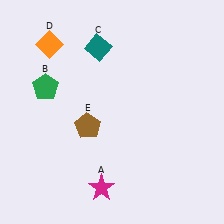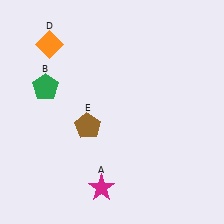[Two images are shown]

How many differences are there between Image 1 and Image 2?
There is 1 difference between the two images.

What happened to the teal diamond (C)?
The teal diamond (C) was removed in Image 2. It was in the top-left area of Image 1.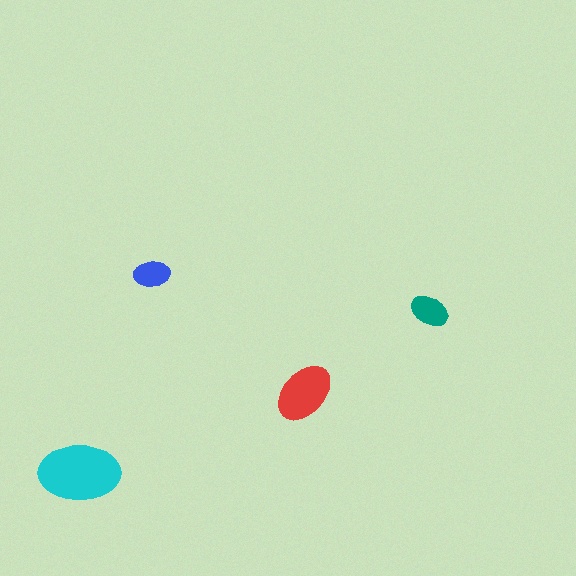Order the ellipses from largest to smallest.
the cyan one, the red one, the teal one, the blue one.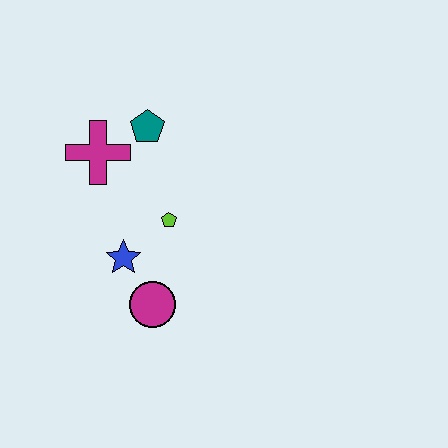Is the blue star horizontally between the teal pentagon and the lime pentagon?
No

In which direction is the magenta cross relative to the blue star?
The magenta cross is above the blue star.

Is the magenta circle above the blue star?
No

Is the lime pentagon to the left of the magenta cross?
No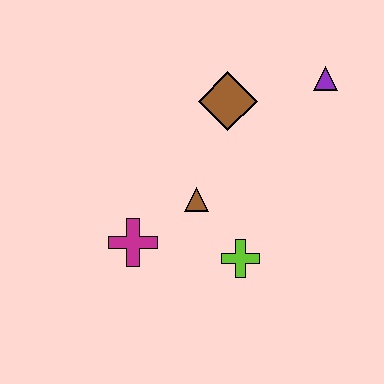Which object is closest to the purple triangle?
The brown diamond is closest to the purple triangle.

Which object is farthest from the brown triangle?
The purple triangle is farthest from the brown triangle.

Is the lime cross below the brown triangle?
Yes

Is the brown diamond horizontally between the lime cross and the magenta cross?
Yes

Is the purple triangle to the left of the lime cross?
No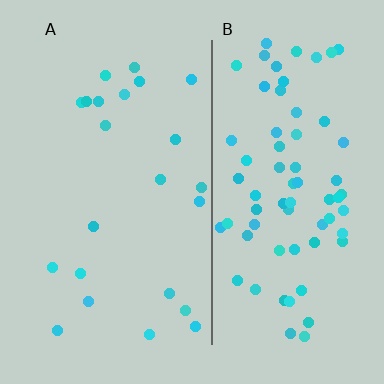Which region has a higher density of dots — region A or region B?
B (the right).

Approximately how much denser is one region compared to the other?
Approximately 3.2× — region B over region A.